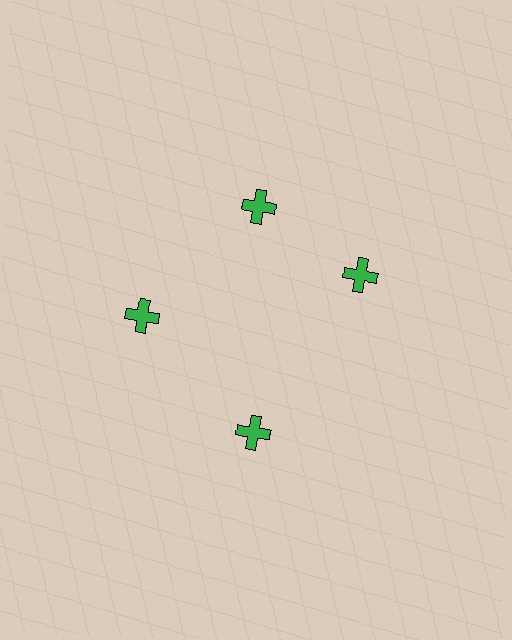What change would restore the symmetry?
The symmetry would be restored by rotating it back into even spacing with its neighbors so that all 4 crosses sit at equal angles and equal distance from the center.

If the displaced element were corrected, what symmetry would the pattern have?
It would have 4-fold rotational symmetry — the pattern would map onto itself every 90 degrees.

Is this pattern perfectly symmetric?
No. The 4 green crosses are arranged in a ring, but one element near the 3 o'clock position is rotated out of alignment along the ring, breaking the 4-fold rotational symmetry.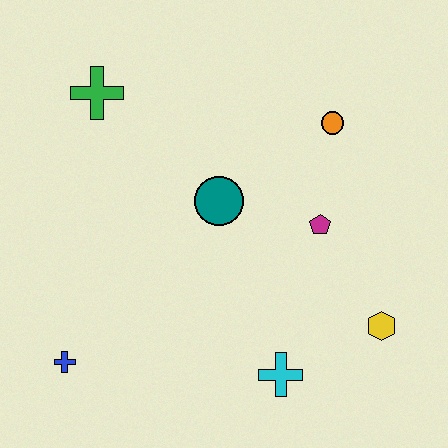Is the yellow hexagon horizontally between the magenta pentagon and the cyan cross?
No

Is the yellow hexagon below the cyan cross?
No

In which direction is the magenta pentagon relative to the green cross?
The magenta pentagon is to the right of the green cross.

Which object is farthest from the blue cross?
The orange circle is farthest from the blue cross.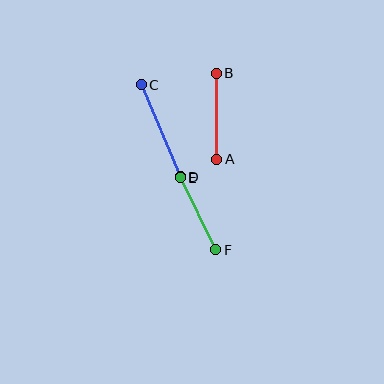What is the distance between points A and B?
The distance is approximately 86 pixels.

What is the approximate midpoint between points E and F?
The midpoint is at approximately (198, 214) pixels.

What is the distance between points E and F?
The distance is approximately 80 pixels.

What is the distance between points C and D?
The distance is approximately 100 pixels.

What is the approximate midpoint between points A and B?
The midpoint is at approximately (216, 116) pixels.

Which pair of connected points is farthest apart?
Points C and D are farthest apart.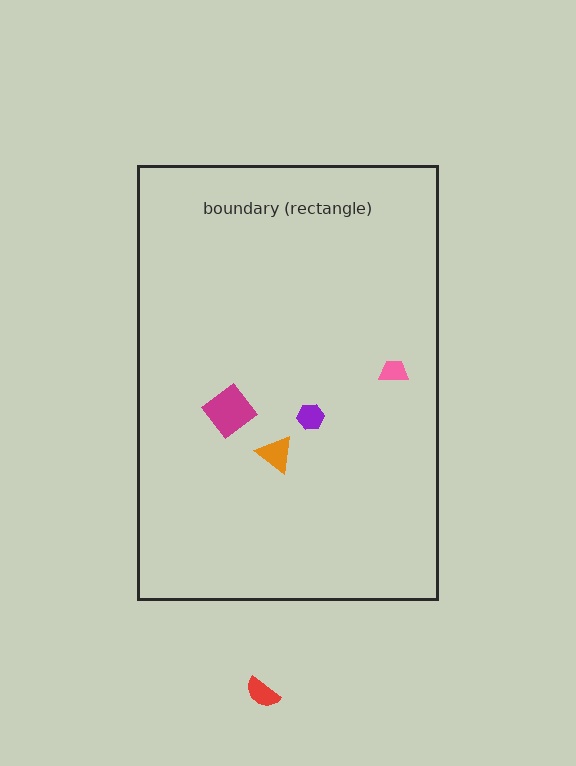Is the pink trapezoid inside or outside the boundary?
Inside.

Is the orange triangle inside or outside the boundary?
Inside.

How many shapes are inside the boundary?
4 inside, 1 outside.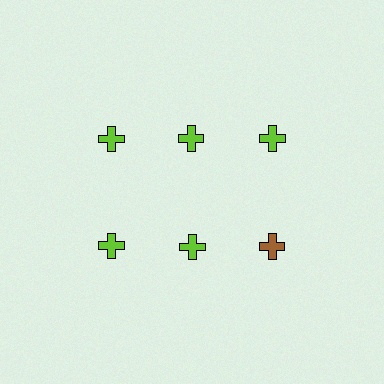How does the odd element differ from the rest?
It has a different color: brown instead of lime.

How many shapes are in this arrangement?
There are 6 shapes arranged in a grid pattern.